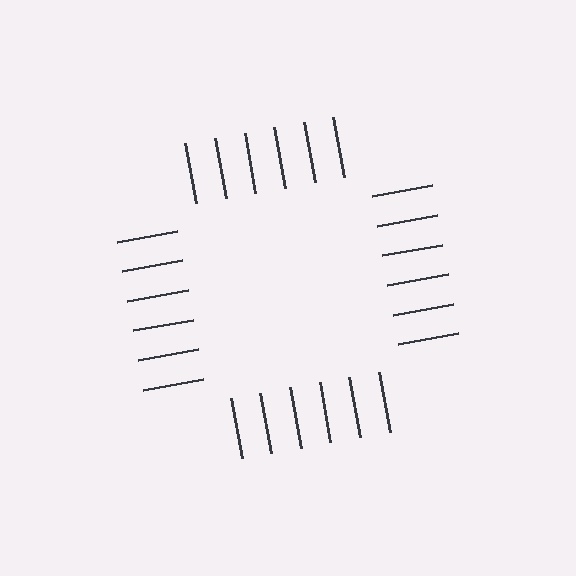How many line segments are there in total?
24 — 6 along each of the 4 edges.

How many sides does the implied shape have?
4 sides — the line-ends trace a square.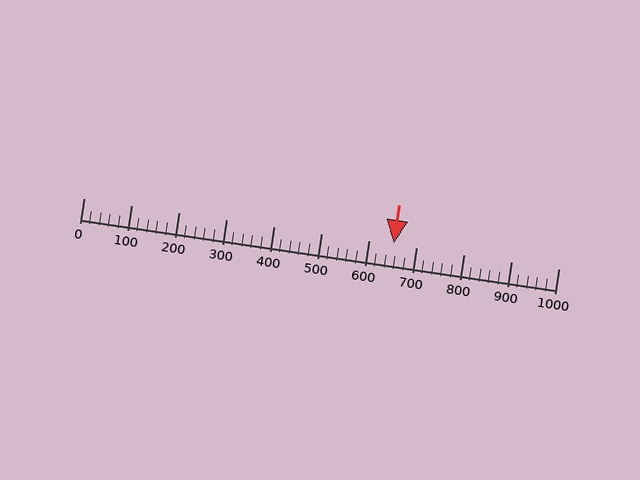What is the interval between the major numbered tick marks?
The major tick marks are spaced 100 units apart.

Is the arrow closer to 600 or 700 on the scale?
The arrow is closer to 700.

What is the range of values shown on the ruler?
The ruler shows values from 0 to 1000.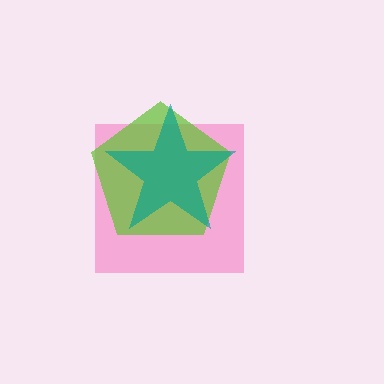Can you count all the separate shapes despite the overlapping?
Yes, there are 3 separate shapes.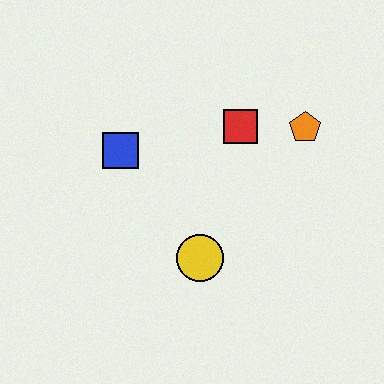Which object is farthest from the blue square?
The orange pentagon is farthest from the blue square.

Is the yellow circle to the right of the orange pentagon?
No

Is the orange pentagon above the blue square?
Yes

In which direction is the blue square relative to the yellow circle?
The blue square is above the yellow circle.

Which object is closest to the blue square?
The red square is closest to the blue square.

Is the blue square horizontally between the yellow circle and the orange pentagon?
No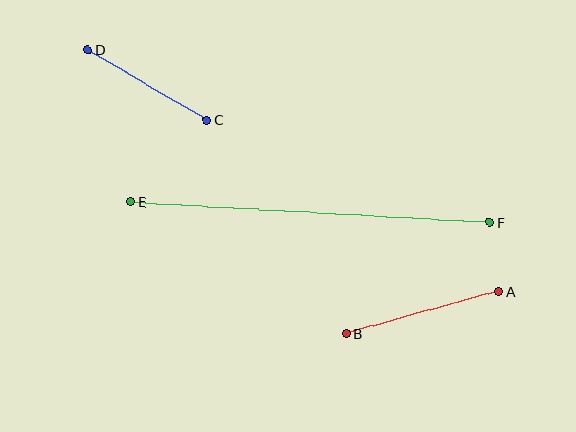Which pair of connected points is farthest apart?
Points E and F are farthest apart.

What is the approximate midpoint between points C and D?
The midpoint is at approximately (147, 85) pixels.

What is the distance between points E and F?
The distance is approximately 359 pixels.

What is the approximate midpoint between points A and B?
The midpoint is at approximately (422, 313) pixels.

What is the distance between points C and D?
The distance is approximately 138 pixels.